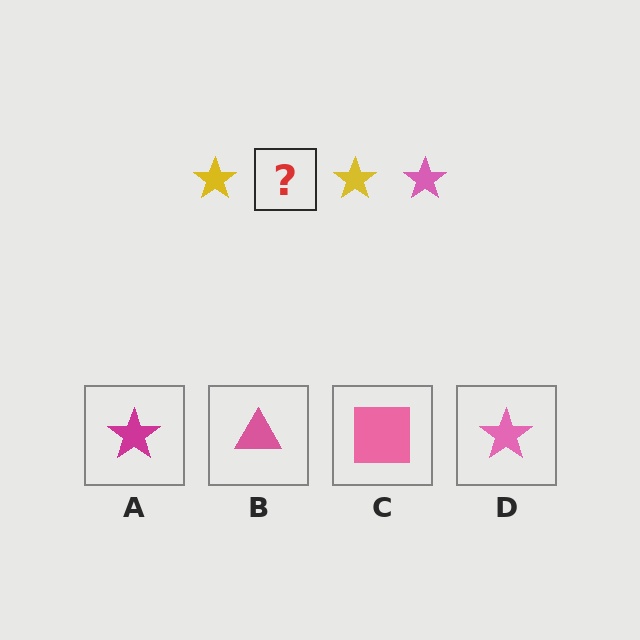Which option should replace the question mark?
Option D.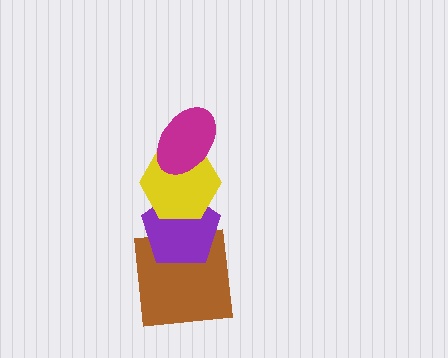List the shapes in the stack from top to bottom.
From top to bottom: the magenta ellipse, the yellow hexagon, the purple pentagon, the brown square.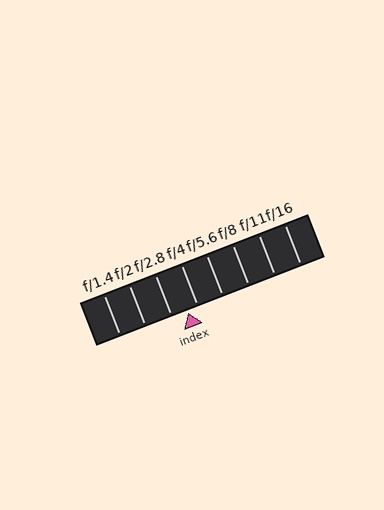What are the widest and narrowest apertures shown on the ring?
The widest aperture shown is f/1.4 and the narrowest is f/16.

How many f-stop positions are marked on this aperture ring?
There are 8 f-stop positions marked.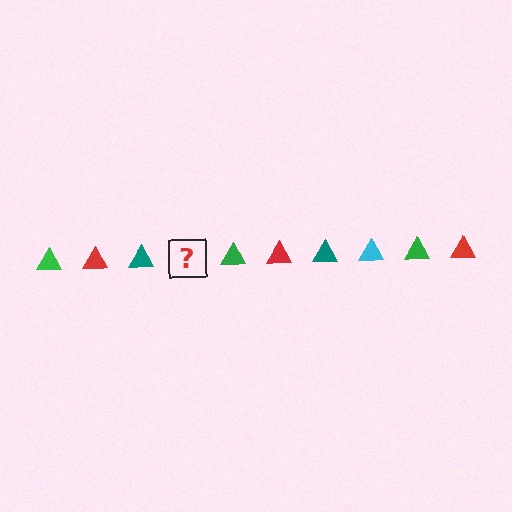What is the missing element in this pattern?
The missing element is a cyan triangle.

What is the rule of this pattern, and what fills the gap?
The rule is that the pattern cycles through green, red, teal, cyan triangles. The gap should be filled with a cyan triangle.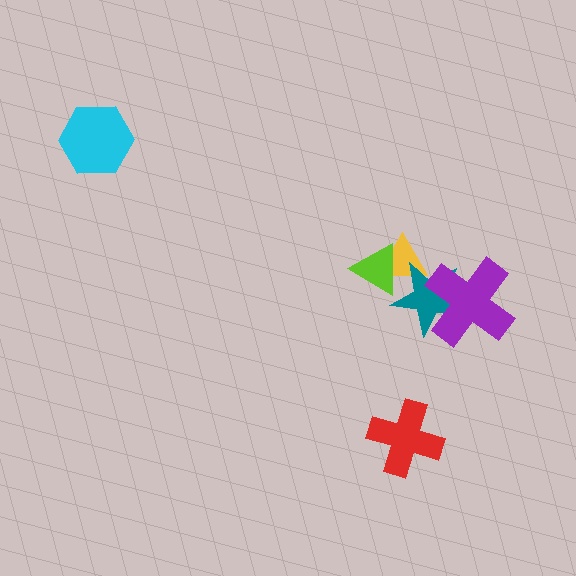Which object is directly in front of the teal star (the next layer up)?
The purple cross is directly in front of the teal star.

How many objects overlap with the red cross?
0 objects overlap with the red cross.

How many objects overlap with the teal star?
3 objects overlap with the teal star.